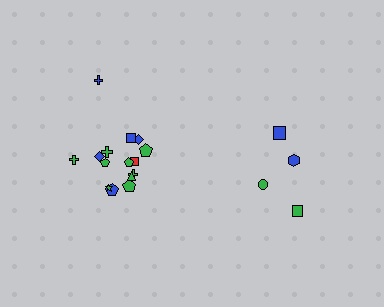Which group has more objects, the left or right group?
The left group.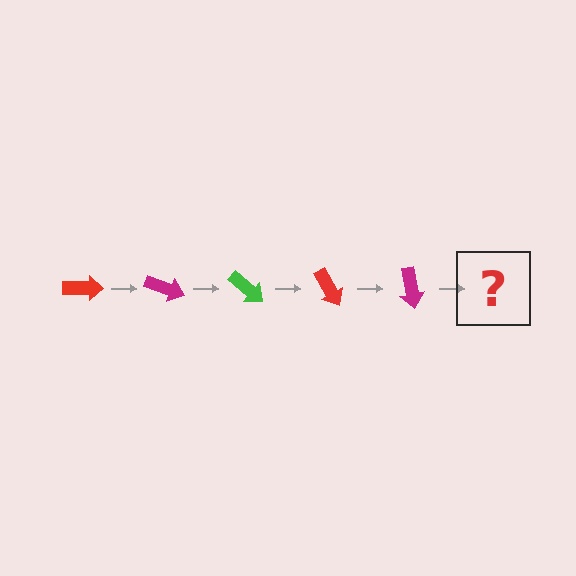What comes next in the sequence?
The next element should be a green arrow, rotated 100 degrees from the start.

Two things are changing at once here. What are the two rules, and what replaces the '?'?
The two rules are that it rotates 20 degrees each step and the color cycles through red, magenta, and green. The '?' should be a green arrow, rotated 100 degrees from the start.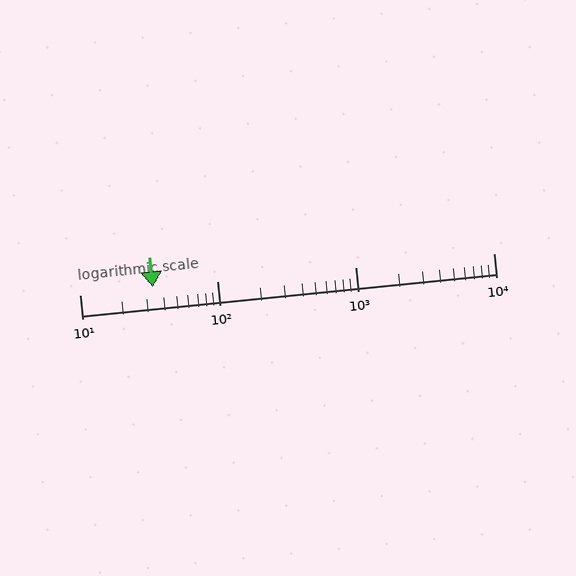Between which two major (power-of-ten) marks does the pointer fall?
The pointer is between 10 and 100.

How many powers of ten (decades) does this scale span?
The scale spans 3 decades, from 10 to 10000.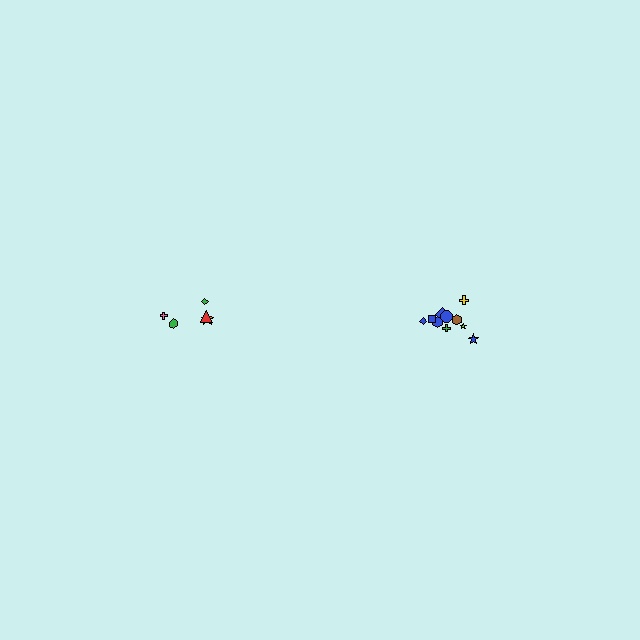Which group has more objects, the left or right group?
The right group.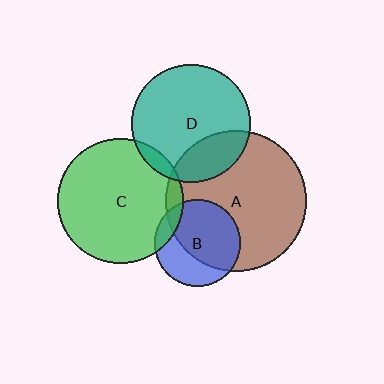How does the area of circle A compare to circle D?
Approximately 1.4 times.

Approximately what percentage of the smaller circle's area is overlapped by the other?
Approximately 25%.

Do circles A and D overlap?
Yes.